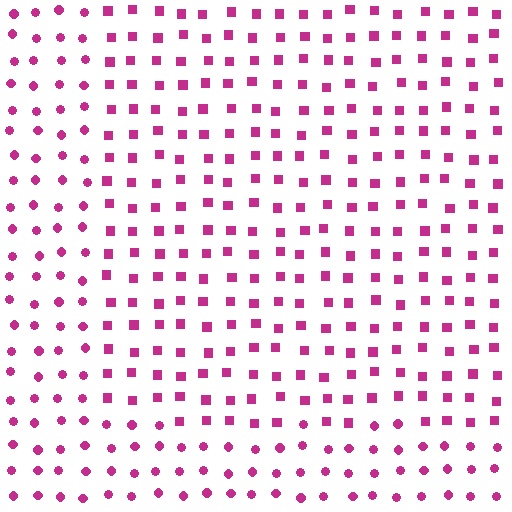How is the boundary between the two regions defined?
The boundary is defined by a change in element shape: squares inside vs. circles outside. All elements share the same color and spacing.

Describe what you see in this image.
The image is filled with small magenta elements arranged in a uniform grid. A rectangle-shaped region contains squares, while the surrounding area contains circles. The boundary is defined purely by the change in element shape.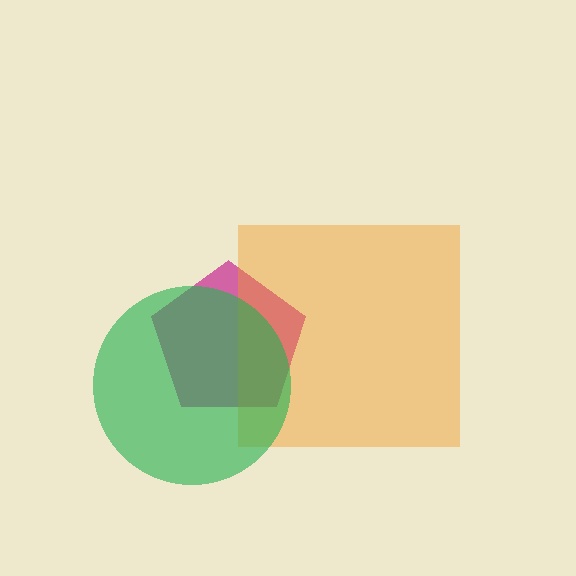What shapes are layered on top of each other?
The layered shapes are: a magenta pentagon, an orange square, a green circle.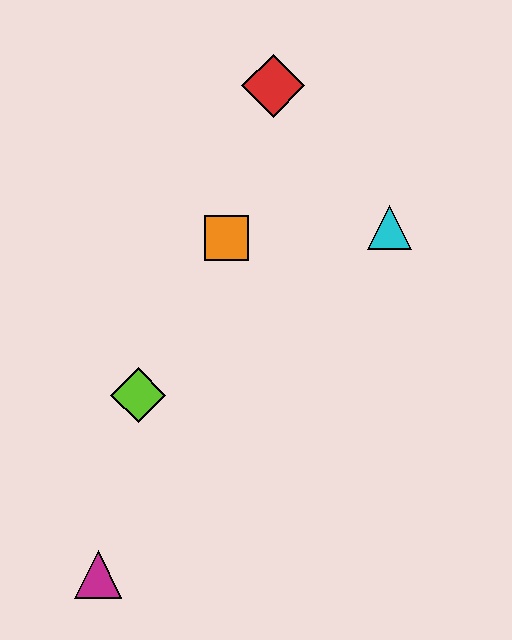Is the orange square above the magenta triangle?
Yes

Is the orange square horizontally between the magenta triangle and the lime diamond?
No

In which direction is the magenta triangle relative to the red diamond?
The magenta triangle is below the red diamond.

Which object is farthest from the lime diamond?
The red diamond is farthest from the lime diamond.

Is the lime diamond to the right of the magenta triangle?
Yes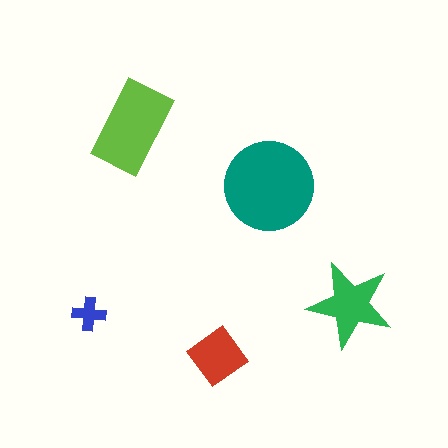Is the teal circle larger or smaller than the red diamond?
Larger.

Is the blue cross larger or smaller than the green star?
Smaller.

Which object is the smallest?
The blue cross.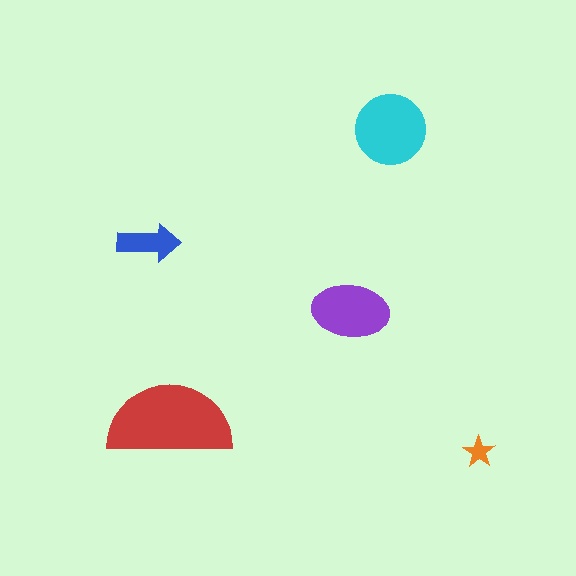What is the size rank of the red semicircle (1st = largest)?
1st.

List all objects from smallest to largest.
The orange star, the blue arrow, the purple ellipse, the cyan circle, the red semicircle.